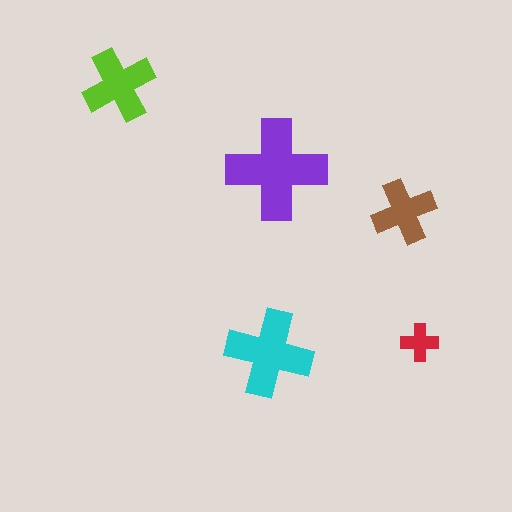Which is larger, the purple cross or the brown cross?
The purple one.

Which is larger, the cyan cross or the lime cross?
The cyan one.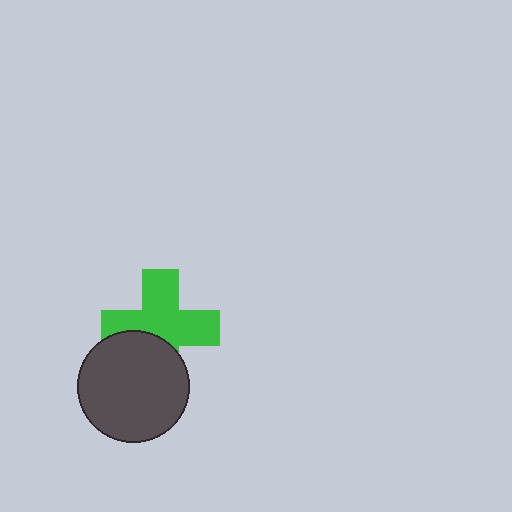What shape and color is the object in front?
The object in front is a dark gray circle.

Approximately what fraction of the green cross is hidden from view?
Roughly 32% of the green cross is hidden behind the dark gray circle.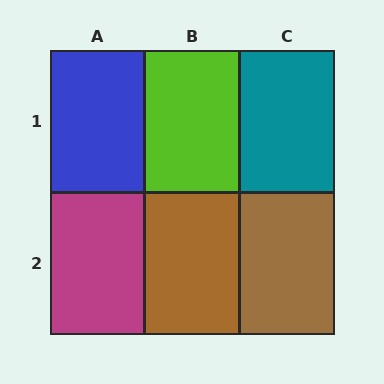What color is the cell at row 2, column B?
Brown.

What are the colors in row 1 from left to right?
Blue, lime, teal.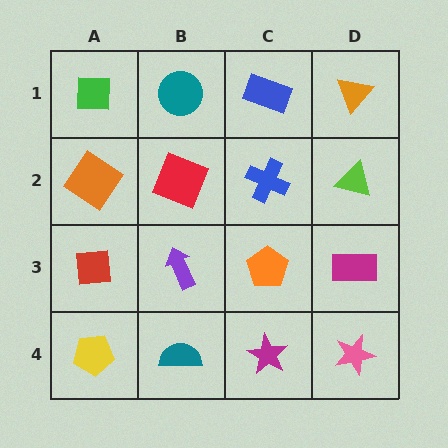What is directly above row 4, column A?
A red square.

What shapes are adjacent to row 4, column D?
A magenta rectangle (row 3, column D), a magenta star (row 4, column C).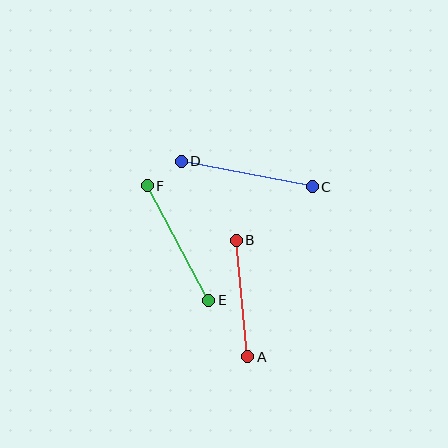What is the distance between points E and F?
The distance is approximately 130 pixels.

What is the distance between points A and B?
The distance is approximately 117 pixels.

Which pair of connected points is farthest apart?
Points C and D are farthest apart.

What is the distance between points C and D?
The distance is approximately 134 pixels.